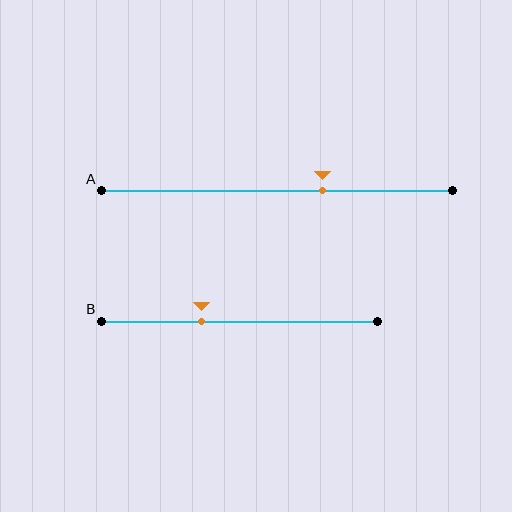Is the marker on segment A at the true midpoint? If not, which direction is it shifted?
No, the marker on segment A is shifted to the right by about 13% of the segment length.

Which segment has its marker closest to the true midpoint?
Segment A has its marker closest to the true midpoint.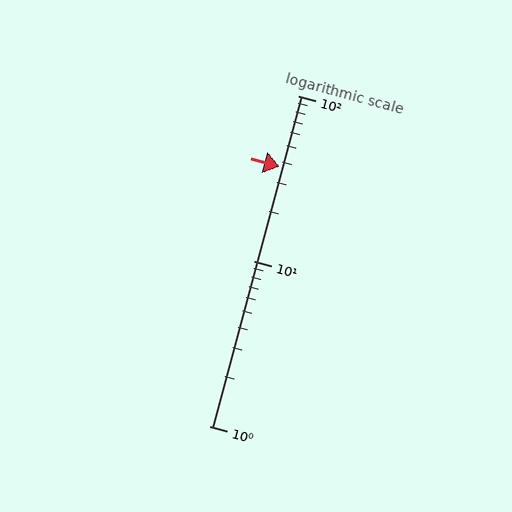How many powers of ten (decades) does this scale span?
The scale spans 2 decades, from 1 to 100.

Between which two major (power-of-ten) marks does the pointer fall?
The pointer is between 10 and 100.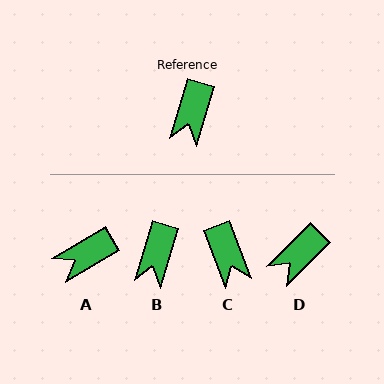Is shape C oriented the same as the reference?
No, it is off by about 37 degrees.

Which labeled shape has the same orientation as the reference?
B.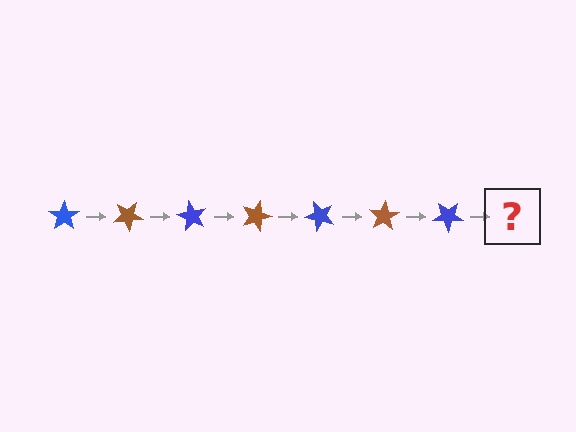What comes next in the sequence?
The next element should be a brown star, rotated 210 degrees from the start.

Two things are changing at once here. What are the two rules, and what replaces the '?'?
The two rules are that it rotates 30 degrees each step and the color cycles through blue and brown. The '?' should be a brown star, rotated 210 degrees from the start.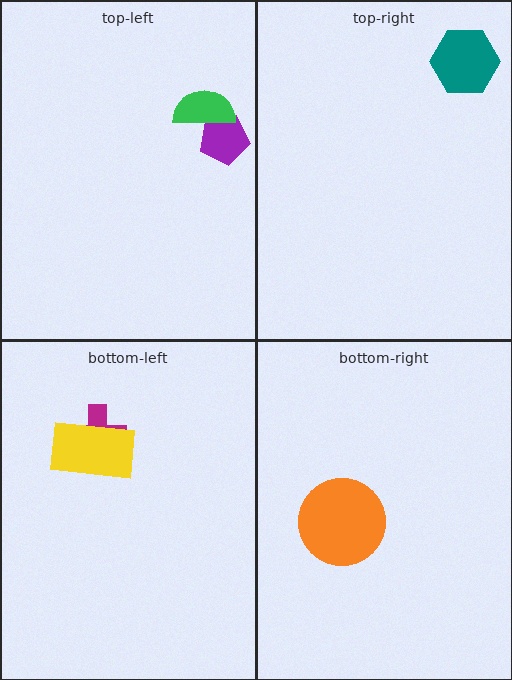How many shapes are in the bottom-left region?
2.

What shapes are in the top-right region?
The teal hexagon.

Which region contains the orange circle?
The bottom-right region.